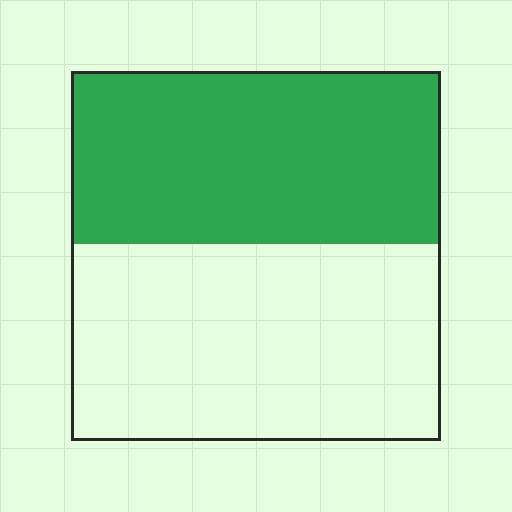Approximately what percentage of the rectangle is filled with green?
Approximately 45%.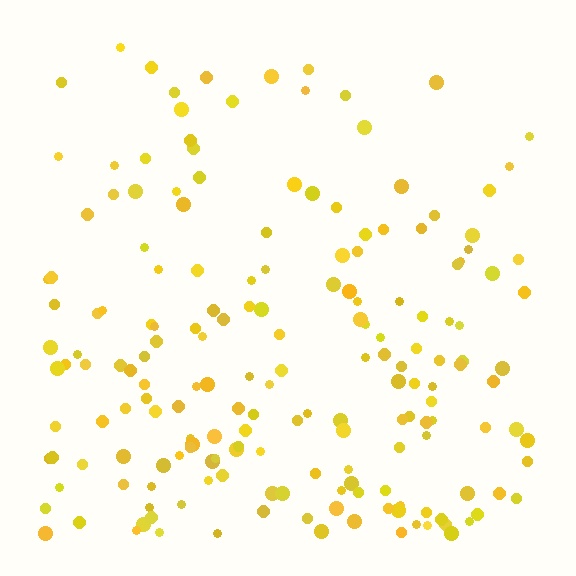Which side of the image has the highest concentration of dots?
The bottom.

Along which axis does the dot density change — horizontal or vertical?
Vertical.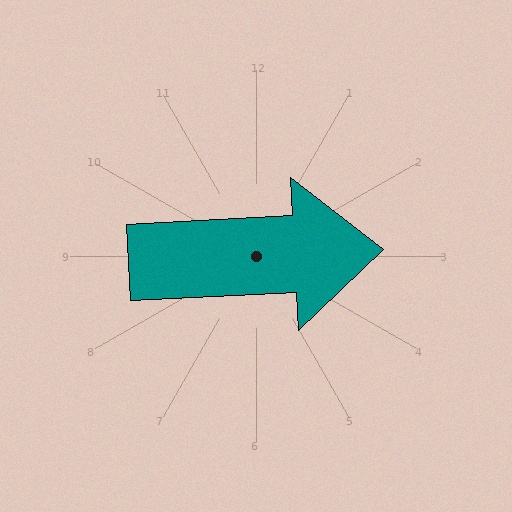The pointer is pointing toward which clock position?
Roughly 3 o'clock.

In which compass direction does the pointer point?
East.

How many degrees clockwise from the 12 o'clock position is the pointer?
Approximately 87 degrees.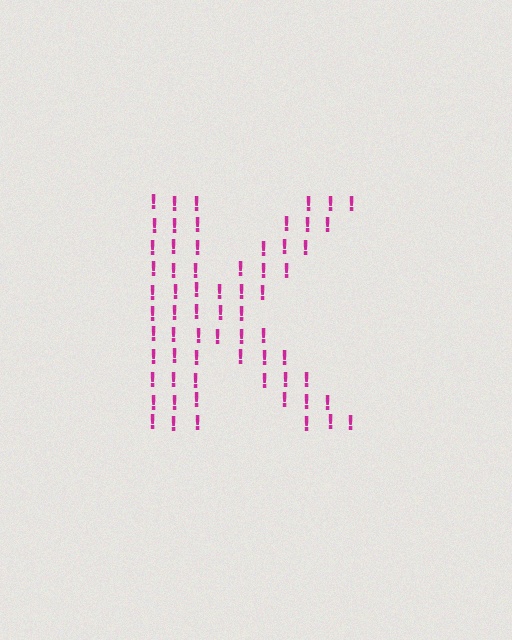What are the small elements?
The small elements are exclamation marks.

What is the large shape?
The large shape is the letter K.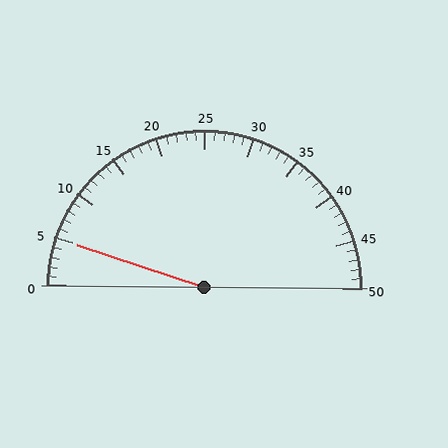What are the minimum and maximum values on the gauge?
The gauge ranges from 0 to 50.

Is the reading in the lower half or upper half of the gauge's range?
The reading is in the lower half of the range (0 to 50).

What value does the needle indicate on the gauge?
The needle indicates approximately 5.